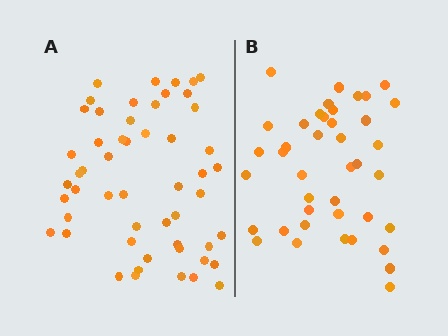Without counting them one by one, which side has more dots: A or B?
Region A (the left region) has more dots.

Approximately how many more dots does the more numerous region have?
Region A has roughly 12 or so more dots than region B.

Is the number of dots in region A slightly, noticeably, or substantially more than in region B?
Region A has noticeably more, but not dramatically so. The ratio is roughly 1.3 to 1.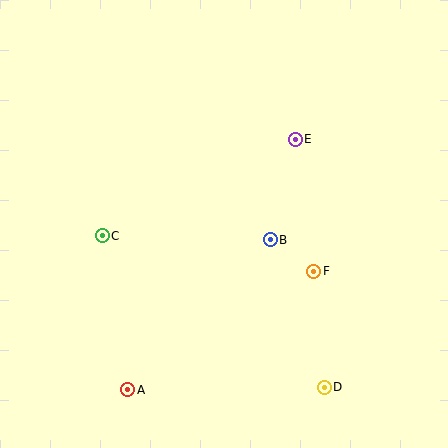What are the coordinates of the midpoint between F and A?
The midpoint between F and A is at (221, 330).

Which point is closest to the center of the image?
Point B at (270, 240) is closest to the center.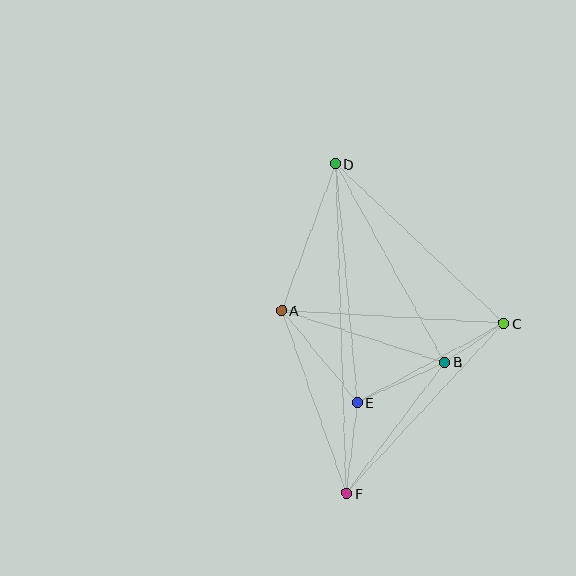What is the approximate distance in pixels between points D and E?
The distance between D and E is approximately 240 pixels.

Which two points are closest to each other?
Points B and C are closest to each other.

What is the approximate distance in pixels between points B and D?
The distance between B and D is approximately 226 pixels.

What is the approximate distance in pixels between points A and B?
The distance between A and B is approximately 171 pixels.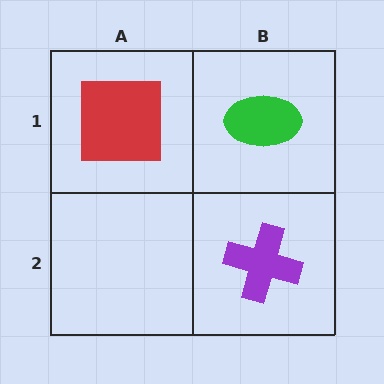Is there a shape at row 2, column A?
No, that cell is empty.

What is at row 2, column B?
A purple cross.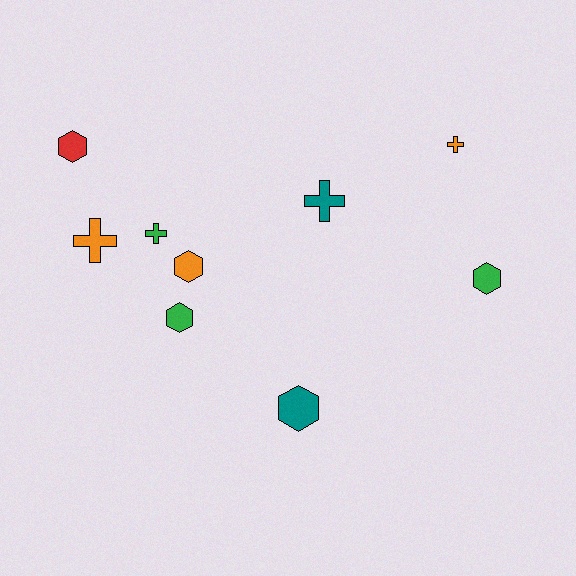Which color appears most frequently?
Green, with 3 objects.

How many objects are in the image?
There are 9 objects.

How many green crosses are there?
There is 1 green cross.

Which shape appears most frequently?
Hexagon, with 5 objects.